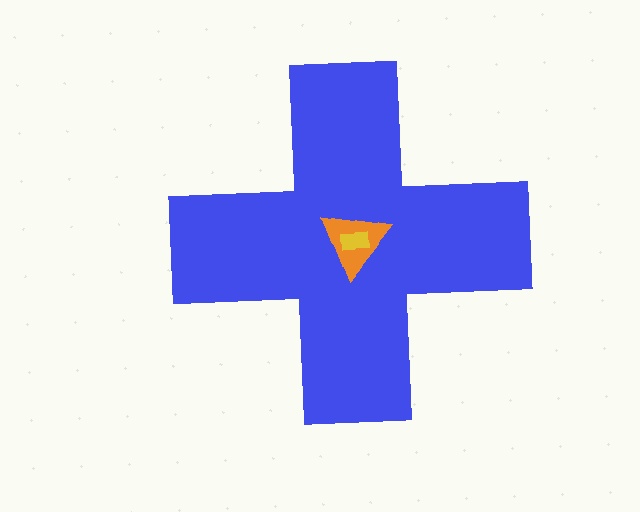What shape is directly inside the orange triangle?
The yellow rectangle.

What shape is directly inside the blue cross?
The orange triangle.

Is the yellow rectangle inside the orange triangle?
Yes.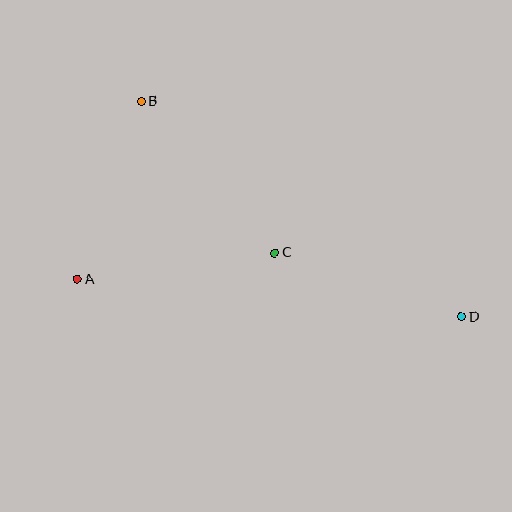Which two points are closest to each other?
Points A and B are closest to each other.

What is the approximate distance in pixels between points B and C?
The distance between B and C is approximately 202 pixels.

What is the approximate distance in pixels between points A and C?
The distance between A and C is approximately 199 pixels.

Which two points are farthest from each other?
Points B and D are farthest from each other.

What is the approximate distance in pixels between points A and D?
The distance between A and D is approximately 386 pixels.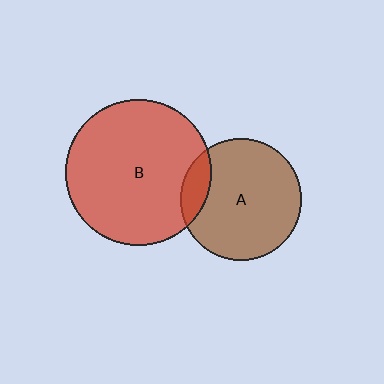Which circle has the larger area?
Circle B (red).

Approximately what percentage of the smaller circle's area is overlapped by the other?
Approximately 15%.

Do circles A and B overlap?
Yes.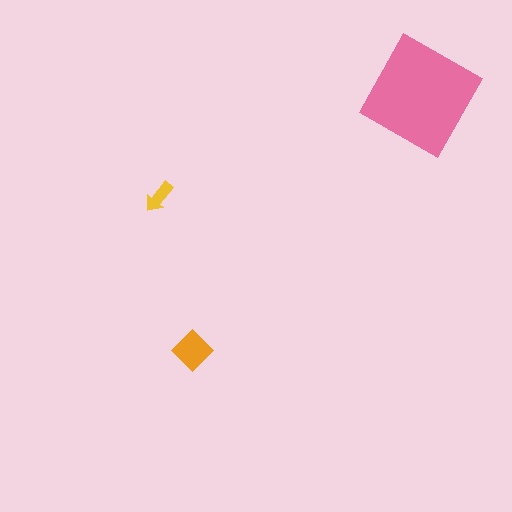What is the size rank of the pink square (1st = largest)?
1st.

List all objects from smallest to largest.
The yellow arrow, the orange diamond, the pink square.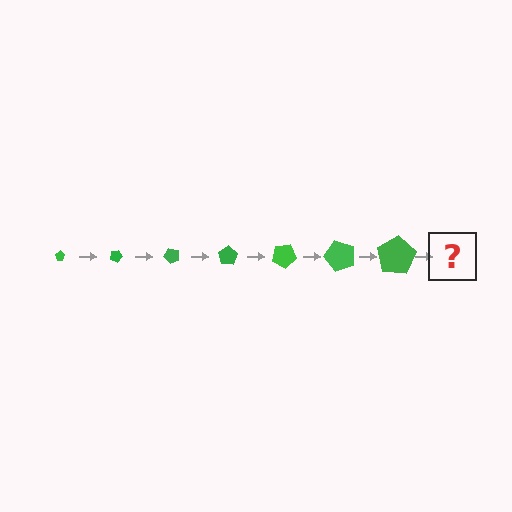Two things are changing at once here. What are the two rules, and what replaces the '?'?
The two rules are that the pentagon grows larger each step and it rotates 25 degrees each step. The '?' should be a pentagon, larger than the previous one and rotated 175 degrees from the start.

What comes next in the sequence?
The next element should be a pentagon, larger than the previous one and rotated 175 degrees from the start.